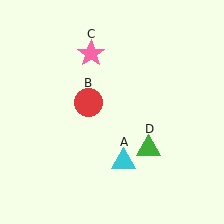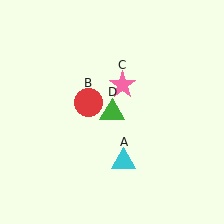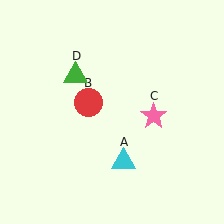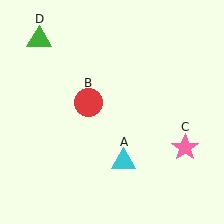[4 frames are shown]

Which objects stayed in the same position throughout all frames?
Cyan triangle (object A) and red circle (object B) remained stationary.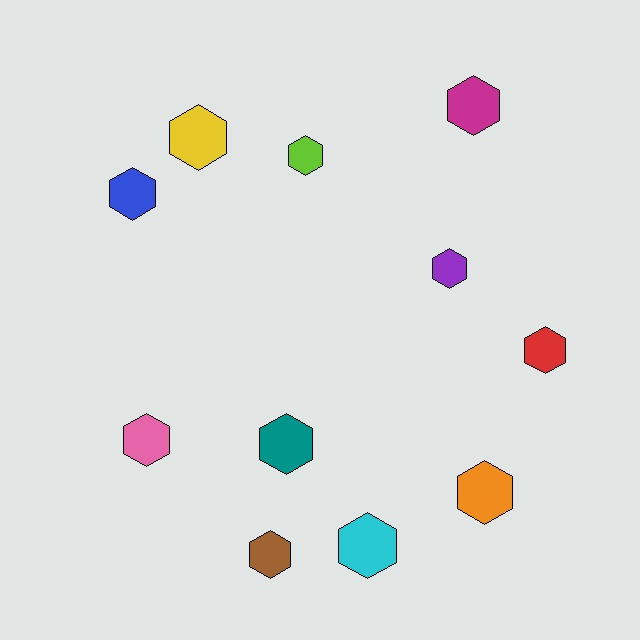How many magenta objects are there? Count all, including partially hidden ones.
There is 1 magenta object.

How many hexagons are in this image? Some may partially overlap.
There are 11 hexagons.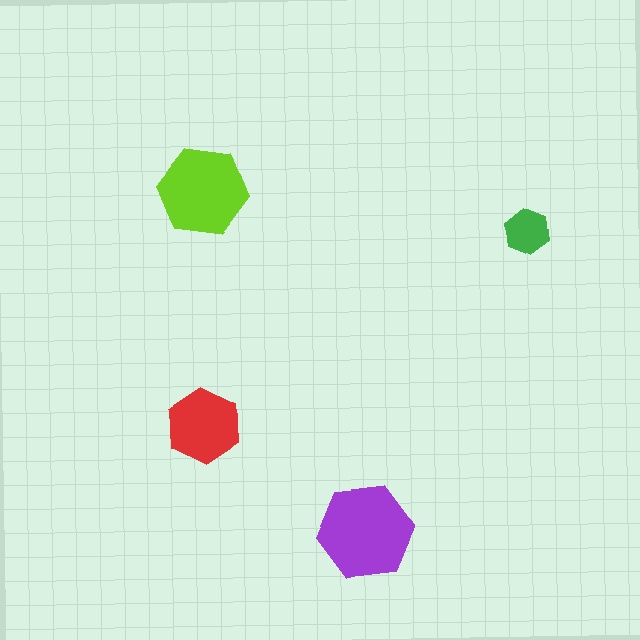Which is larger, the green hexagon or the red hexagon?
The red one.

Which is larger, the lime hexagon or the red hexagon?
The lime one.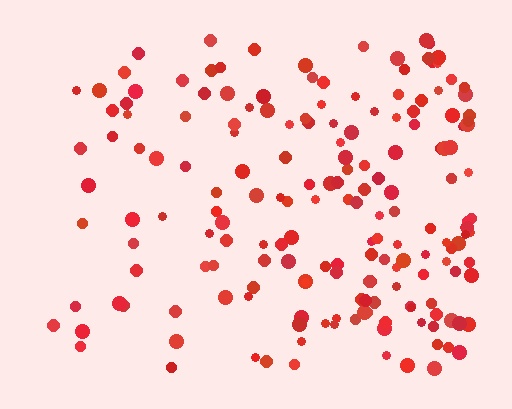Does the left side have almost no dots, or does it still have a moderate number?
Still a moderate number, just noticeably fewer than the right.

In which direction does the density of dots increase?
From left to right, with the right side densest.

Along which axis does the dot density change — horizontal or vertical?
Horizontal.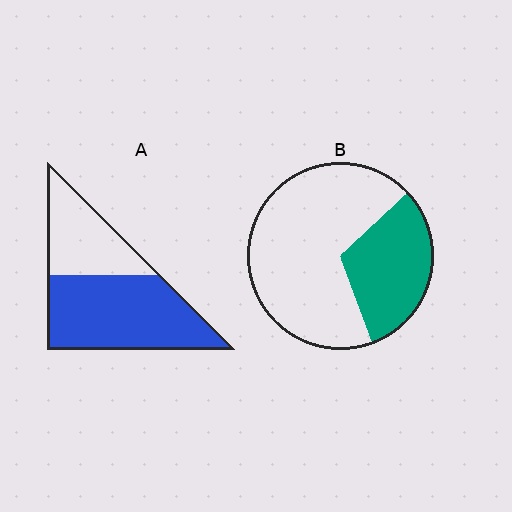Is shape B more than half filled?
No.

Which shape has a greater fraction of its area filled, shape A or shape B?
Shape A.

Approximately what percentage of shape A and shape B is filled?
A is approximately 65% and B is approximately 30%.